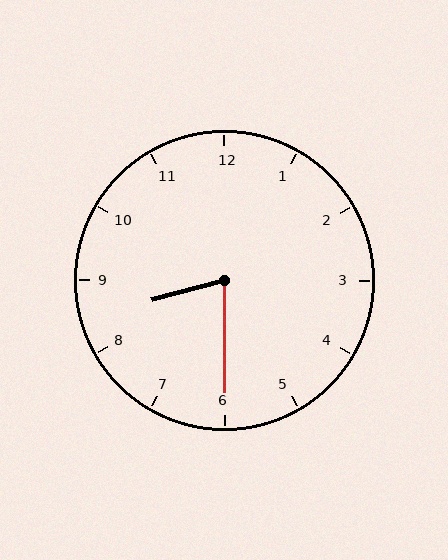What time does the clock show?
8:30.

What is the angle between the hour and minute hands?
Approximately 75 degrees.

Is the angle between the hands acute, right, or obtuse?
It is acute.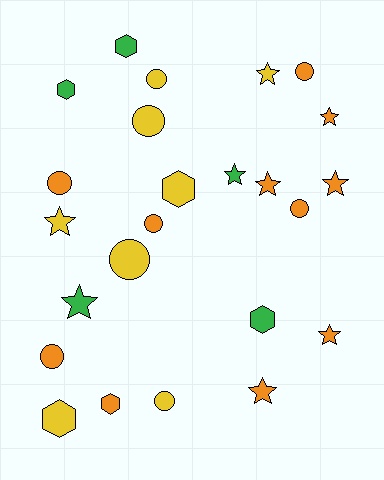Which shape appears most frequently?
Star, with 9 objects.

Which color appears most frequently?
Orange, with 11 objects.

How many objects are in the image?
There are 24 objects.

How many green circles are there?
There are no green circles.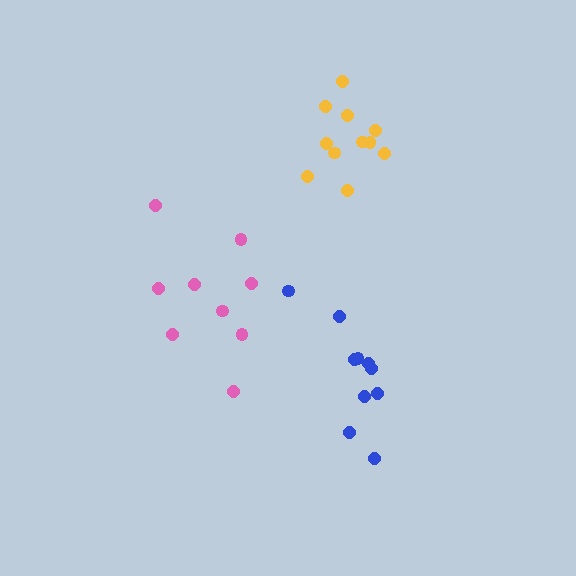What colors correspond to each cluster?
The clusters are colored: yellow, blue, pink.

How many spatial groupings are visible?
There are 3 spatial groupings.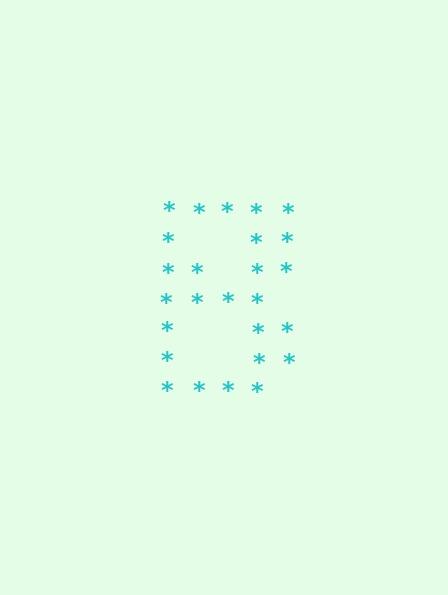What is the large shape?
The large shape is the digit 8.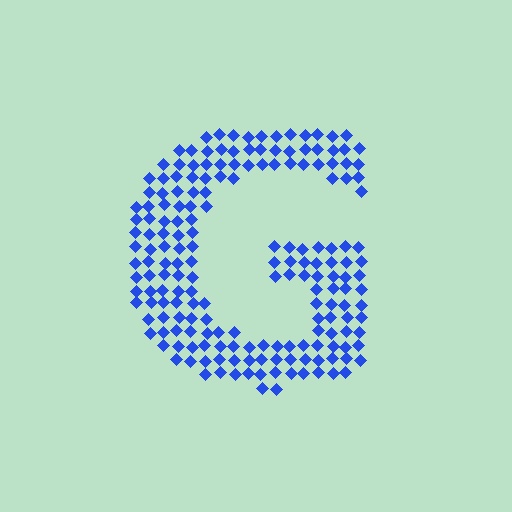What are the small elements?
The small elements are diamonds.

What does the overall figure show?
The overall figure shows the letter G.